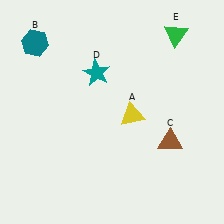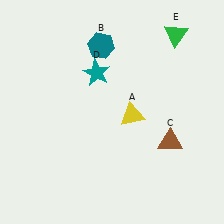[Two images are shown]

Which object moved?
The teal hexagon (B) moved right.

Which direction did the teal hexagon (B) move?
The teal hexagon (B) moved right.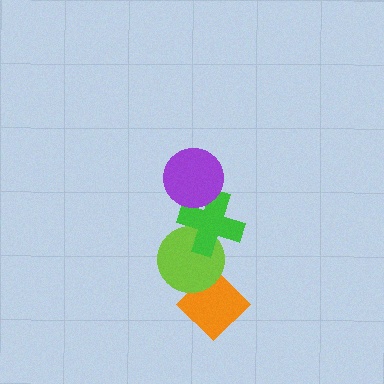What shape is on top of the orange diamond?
The lime circle is on top of the orange diamond.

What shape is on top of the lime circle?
The green cross is on top of the lime circle.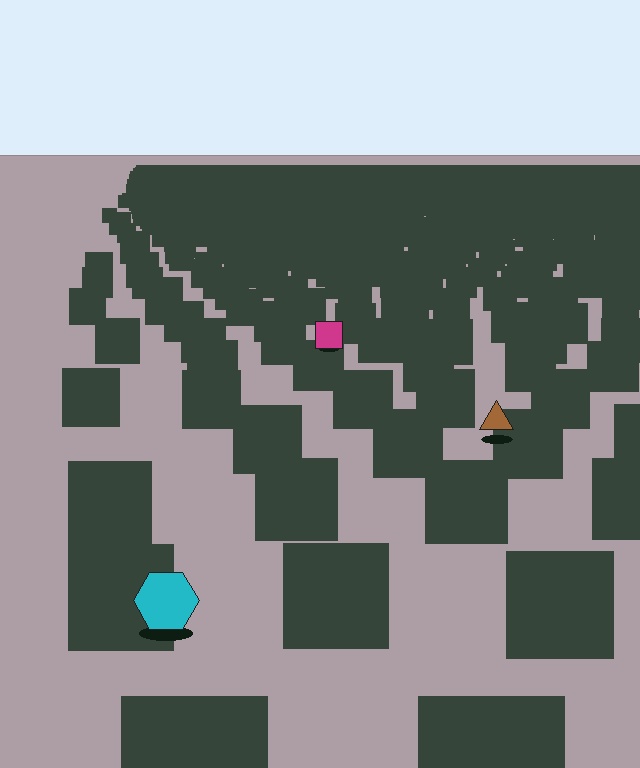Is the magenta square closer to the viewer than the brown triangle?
No. The brown triangle is closer — you can tell from the texture gradient: the ground texture is coarser near it.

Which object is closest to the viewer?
The cyan hexagon is closest. The texture marks near it are larger and more spread out.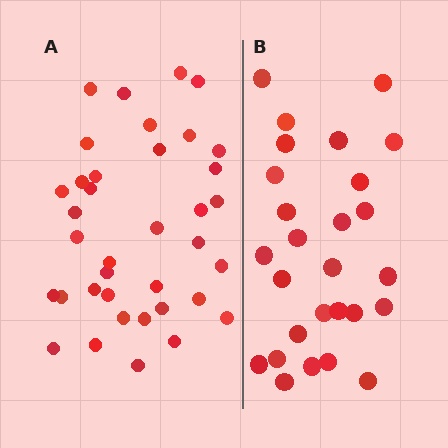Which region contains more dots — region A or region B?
Region A (the left region) has more dots.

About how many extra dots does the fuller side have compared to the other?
Region A has roughly 10 or so more dots than region B.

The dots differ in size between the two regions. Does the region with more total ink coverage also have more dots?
No. Region B has more total ink coverage because its dots are larger, but region A actually contains more individual dots. Total area can be misleading — the number of items is what matters here.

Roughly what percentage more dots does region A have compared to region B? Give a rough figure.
About 35% more.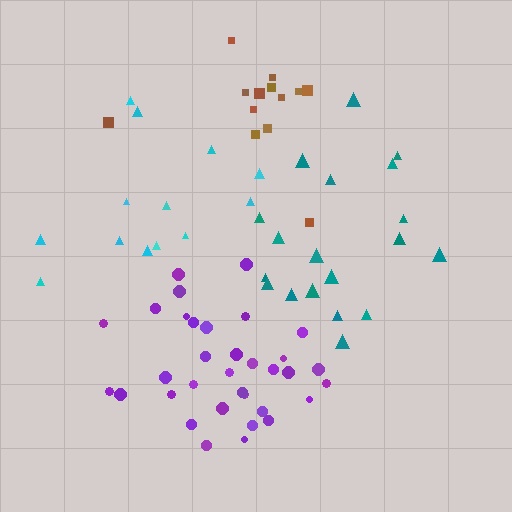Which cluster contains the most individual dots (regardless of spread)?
Purple (35).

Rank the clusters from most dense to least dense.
purple, brown, teal, cyan.